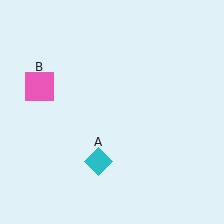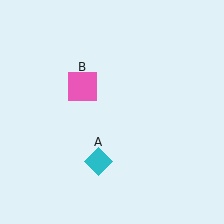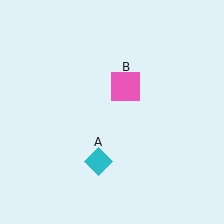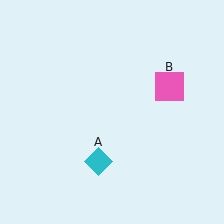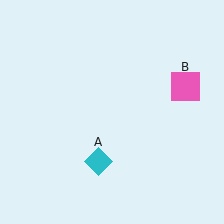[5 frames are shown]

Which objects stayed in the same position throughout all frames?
Cyan diamond (object A) remained stationary.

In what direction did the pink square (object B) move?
The pink square (object B) moved right.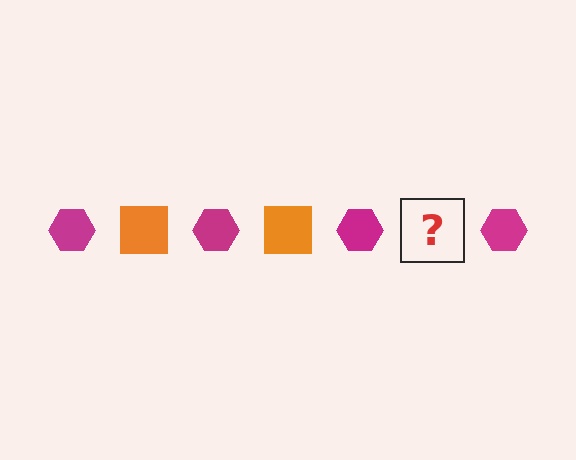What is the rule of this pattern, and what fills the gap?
The rule is that the pattern alternates between magenta hexagon and orange square. The gap should be filled with an orange square.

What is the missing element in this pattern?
The missing element is an orange square.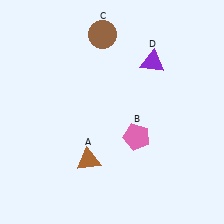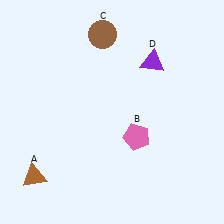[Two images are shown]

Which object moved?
The brown triangle (A) moved left.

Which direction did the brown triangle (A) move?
The brown triangle (A) moved left.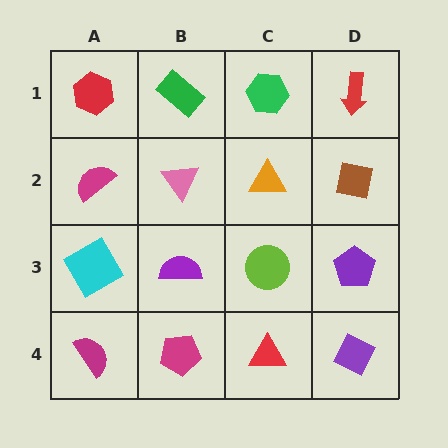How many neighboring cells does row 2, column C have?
4.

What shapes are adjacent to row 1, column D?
A brown square (row 2, column D), a green hexagon (row 1, column C).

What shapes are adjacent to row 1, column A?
A magenta semicircle (row 2, column A), a green rectangle (row 1, column B).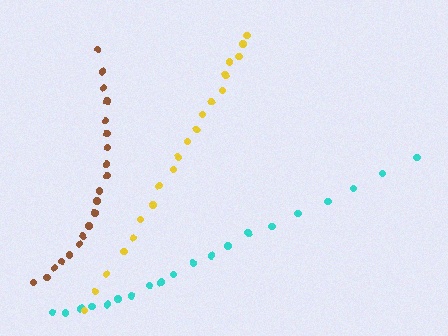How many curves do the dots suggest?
There are 3 distinct paths.